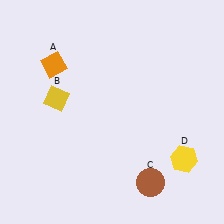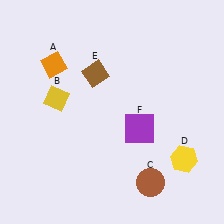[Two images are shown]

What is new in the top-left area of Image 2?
A brown diamond (E) was added in the top-left area of Image 2.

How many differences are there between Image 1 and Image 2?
There are 2 differences between the two images.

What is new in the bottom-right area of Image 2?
A purple square (F) was added in the bottom-right area of Image 2.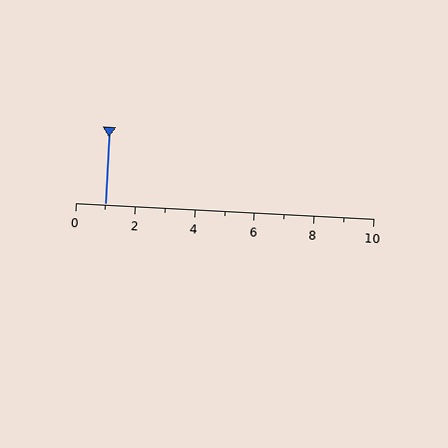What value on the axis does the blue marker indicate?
The marker indicates approximately 1.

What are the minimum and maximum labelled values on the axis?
The axis runs from 0 to 10.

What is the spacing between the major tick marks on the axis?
The major ticks are spaced 2 apart.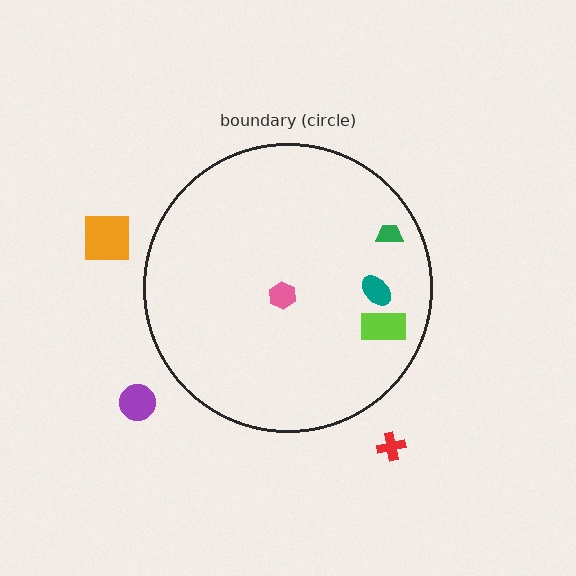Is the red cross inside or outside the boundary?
Outside.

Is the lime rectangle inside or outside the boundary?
Inside.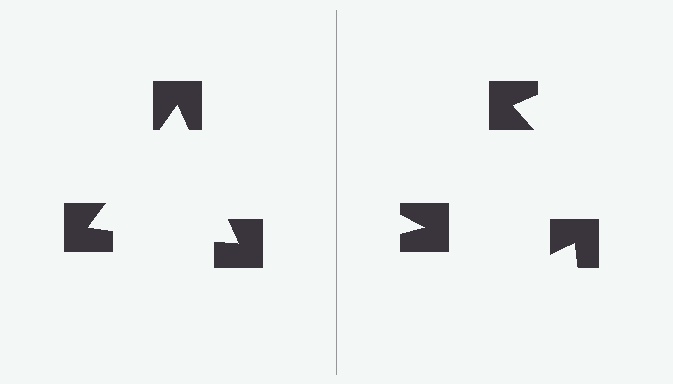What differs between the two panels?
The notched squares are positioned identically on both sides; only the wedge orientations differ. On the left they align to a triangle; on the right they are misaligned.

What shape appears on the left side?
An illusory triangle.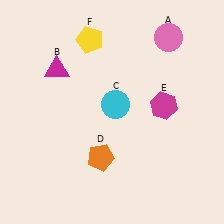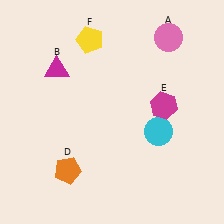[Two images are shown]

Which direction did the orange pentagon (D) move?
The orange pentagon (D) moved left.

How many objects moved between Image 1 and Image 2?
2 objects moved between the two images.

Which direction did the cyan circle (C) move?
The cyan circle (C) moved right.